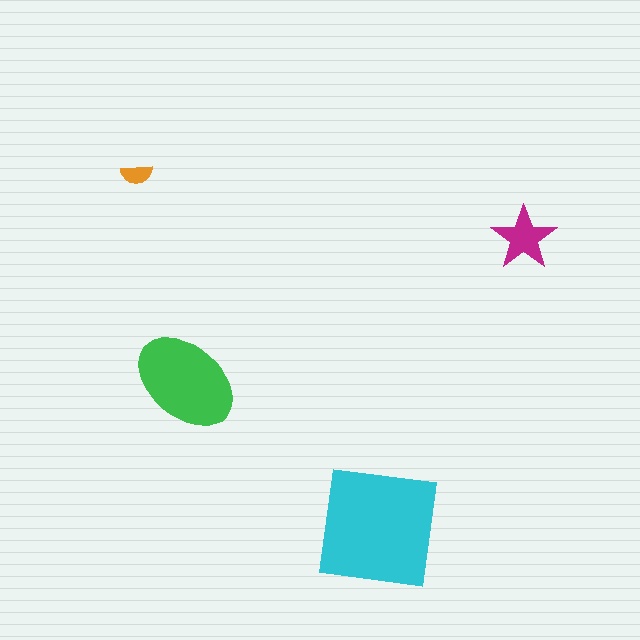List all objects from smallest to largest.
The orange semicircle, the magenta star, the green ellipse, the cyan square.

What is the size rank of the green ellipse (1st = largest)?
2nd.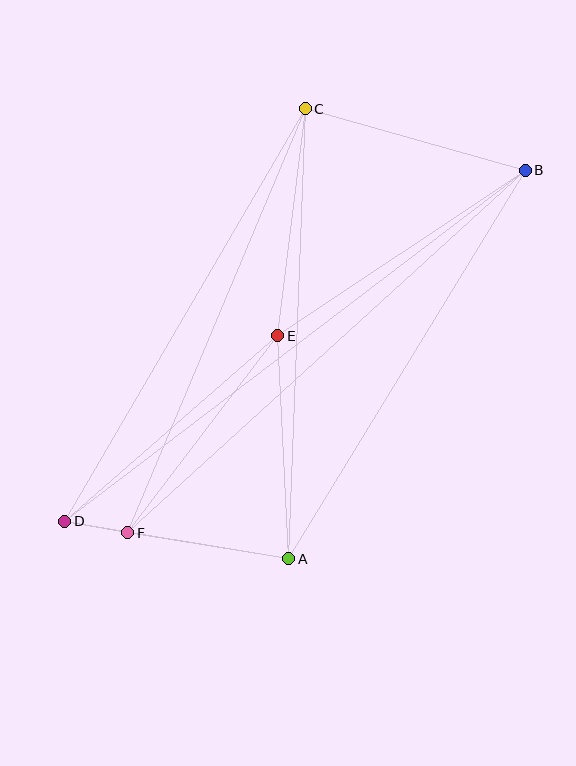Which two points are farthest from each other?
Points B and D are farthest from each other.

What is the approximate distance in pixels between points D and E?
The distance between D and E is approximately 282 pixels.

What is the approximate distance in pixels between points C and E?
The distance between C and E is approximately 229 pixels.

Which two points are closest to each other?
Points D and F are closest to each other.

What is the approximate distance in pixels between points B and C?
The distance between B and C is approximately 228 pixels.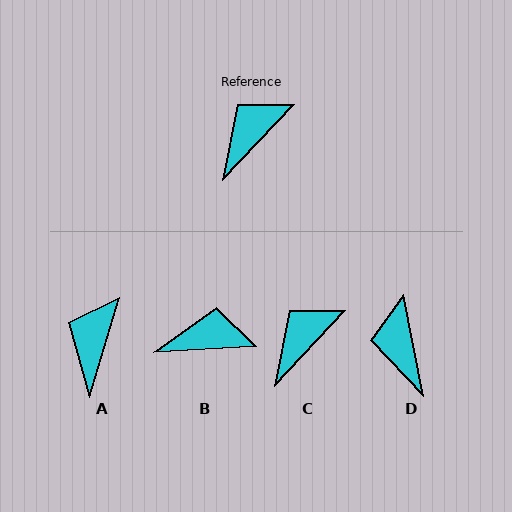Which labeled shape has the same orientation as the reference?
C.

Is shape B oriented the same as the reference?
No, it is off by about 43 degrees.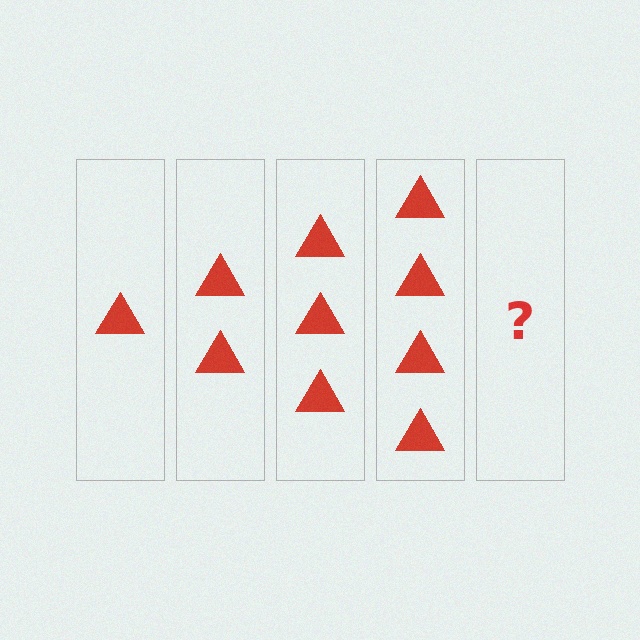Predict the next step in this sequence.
The next step is 5 triangles.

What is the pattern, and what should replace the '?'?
The pattern is that each step adds one more triangle. The '?' should be 5 triangles.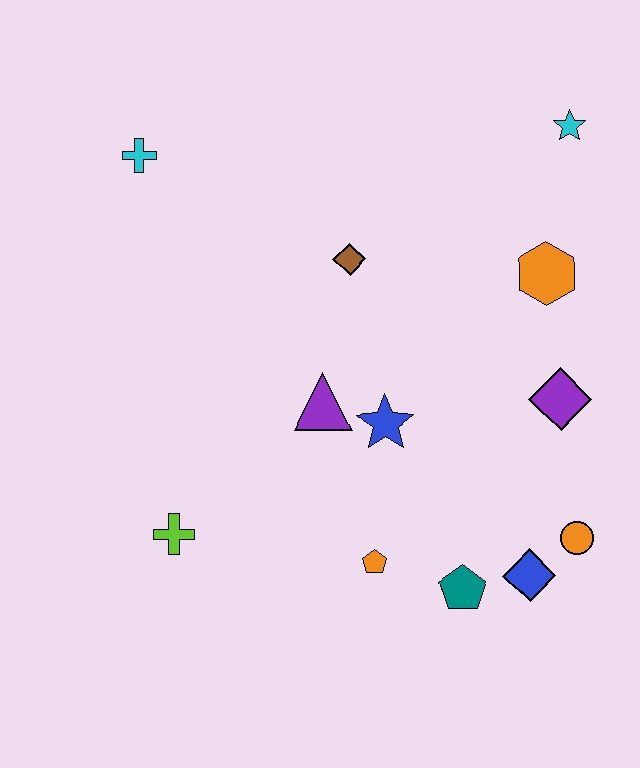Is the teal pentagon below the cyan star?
Yes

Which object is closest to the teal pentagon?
The blue diamond is closest to the teal pentagon.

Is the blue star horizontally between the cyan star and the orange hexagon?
No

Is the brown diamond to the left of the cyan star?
Yes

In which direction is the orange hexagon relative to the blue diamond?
The orange hexagon is above the blue diamond.